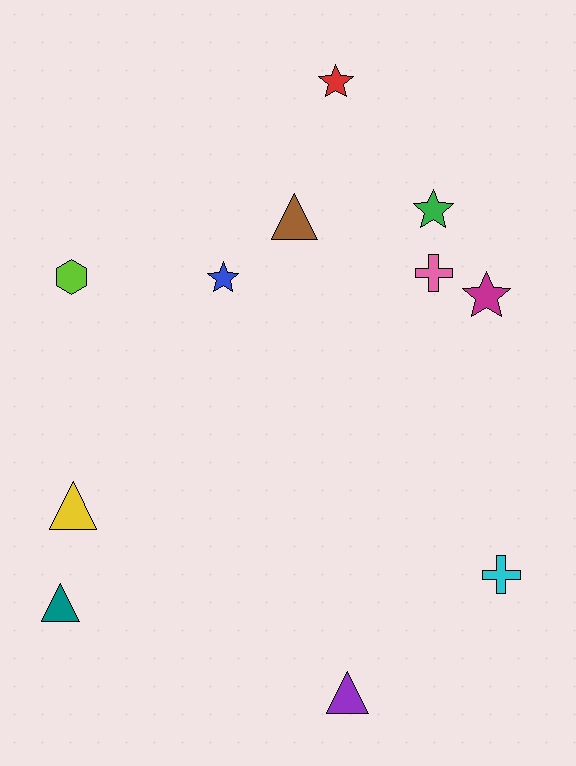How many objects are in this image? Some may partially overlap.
There are 11 objects.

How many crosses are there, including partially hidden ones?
There are 2 crosses.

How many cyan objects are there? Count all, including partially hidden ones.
There is 1 cyan object.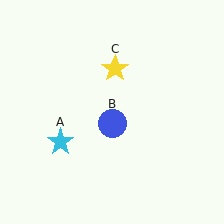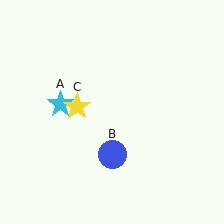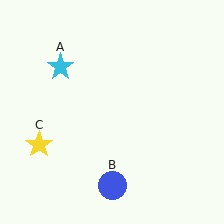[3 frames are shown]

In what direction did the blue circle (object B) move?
The blue circle (object B) moved down.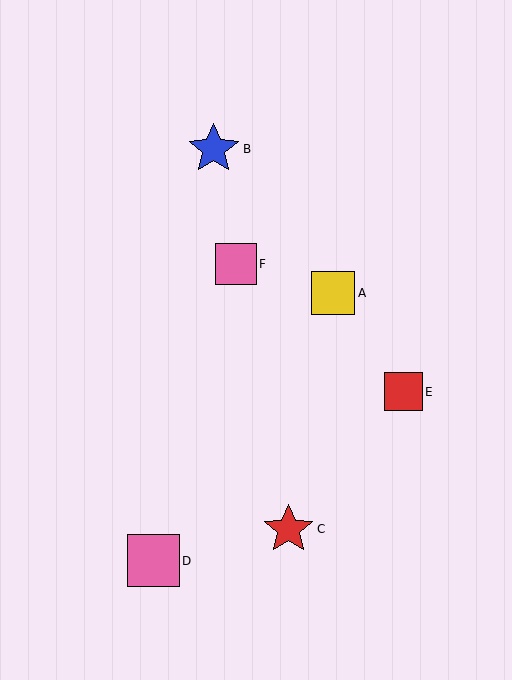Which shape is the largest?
The blue star (labeled B) is the largest.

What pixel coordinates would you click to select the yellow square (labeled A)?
Click at (333, 293) to select the yellow square A.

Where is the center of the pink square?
The center of the pink square is at (154, 561).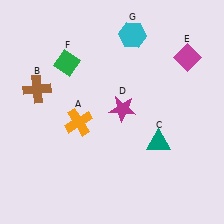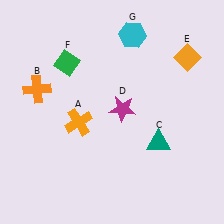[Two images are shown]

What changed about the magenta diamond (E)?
In Image 1, E is magenta. In Image 2, it changed to orange.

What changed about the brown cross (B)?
In Image 1, B is brown. In Image 2, it changed to orange.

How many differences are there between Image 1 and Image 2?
There are 2 differences between the two images.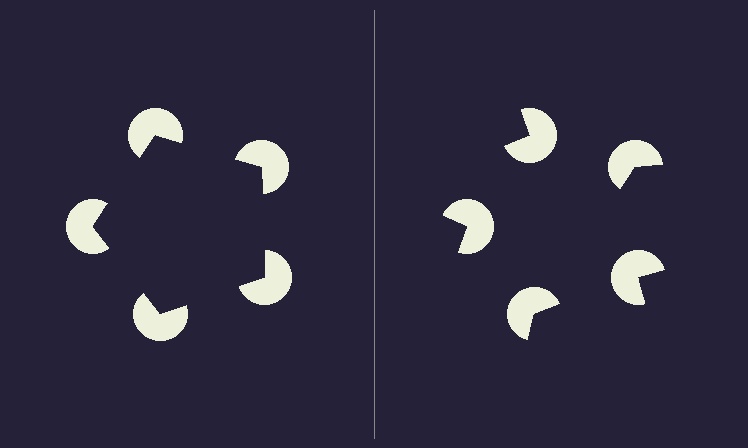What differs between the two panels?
The pac-man discs are positioned identically on both sides; only the wedge orientations differ. On the left they align to a pentagon; on the right they are misaligned.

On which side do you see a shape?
An illusory pentagon appears on the left side. On the right side the wedge cuts are rotated, so no coherent shape forms.